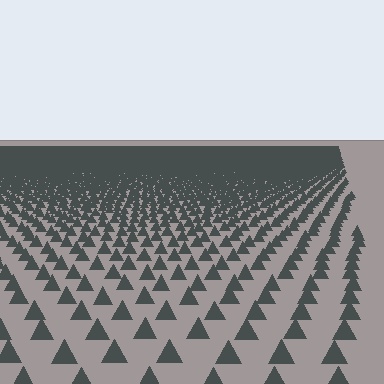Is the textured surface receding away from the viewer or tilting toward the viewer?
The surface is receding away from the viewer. Texture elements get smaller and denser toward the top.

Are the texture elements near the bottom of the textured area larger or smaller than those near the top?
Larger. Near the bottom, elements are closer to the viewer and appear at a bigger on-screen size.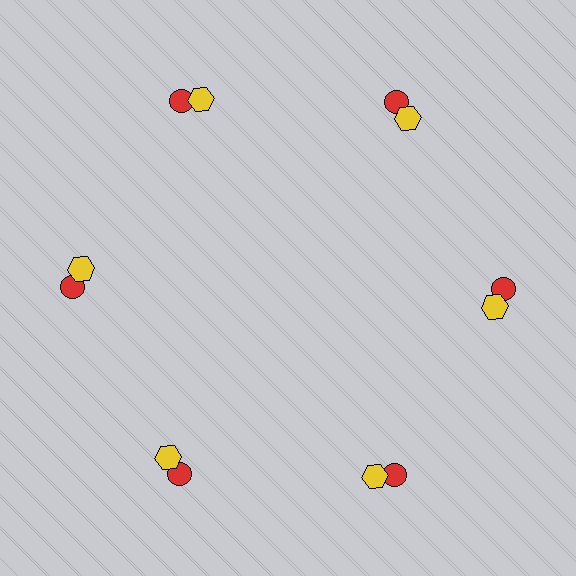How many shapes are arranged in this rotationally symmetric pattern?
There are 12 shapes, arranged in 6 groups of 2.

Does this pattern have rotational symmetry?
Yes, this pattern has 6-fold rotational symmetry. It looks the same after rotating 60 degrees around the center.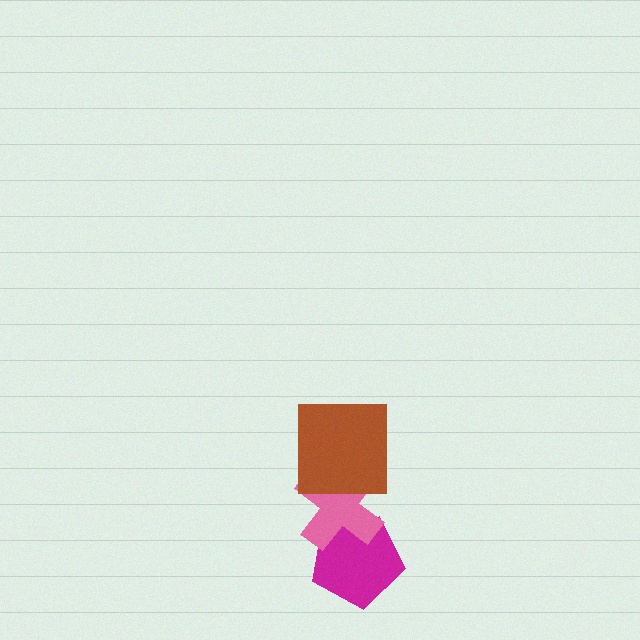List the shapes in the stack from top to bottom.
From top to bottom: the brown square, the pink cross, the magenta pentagon.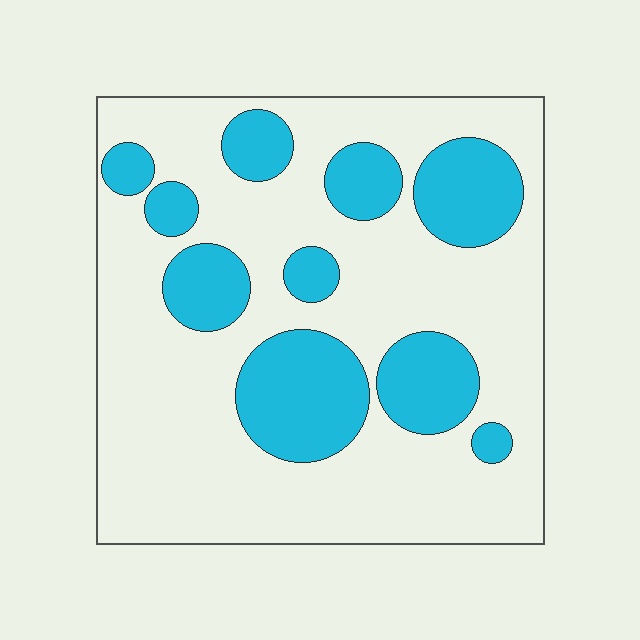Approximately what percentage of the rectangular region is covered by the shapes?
Approximately 30%.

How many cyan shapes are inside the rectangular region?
10.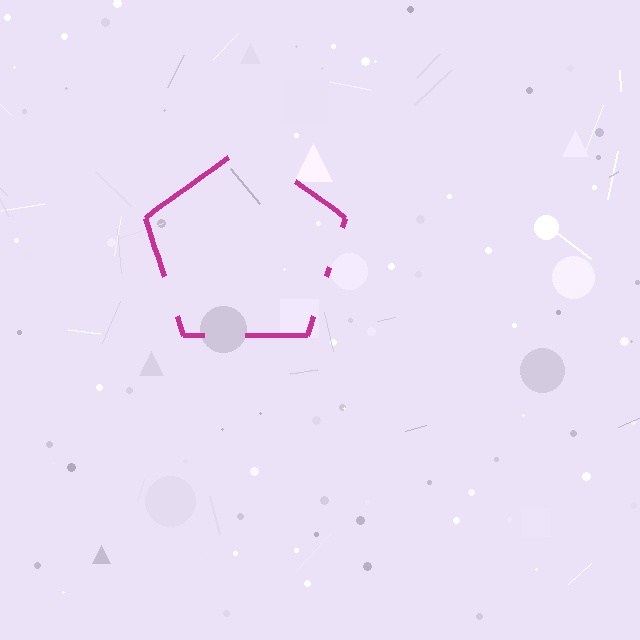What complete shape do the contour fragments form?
The contour fragments form a pentagon.